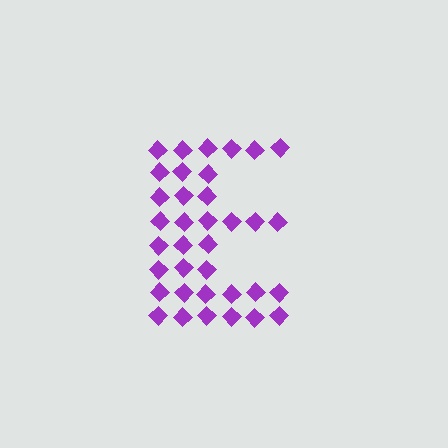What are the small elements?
The small elements are diamonds.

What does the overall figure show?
The overall figure shows the letter E.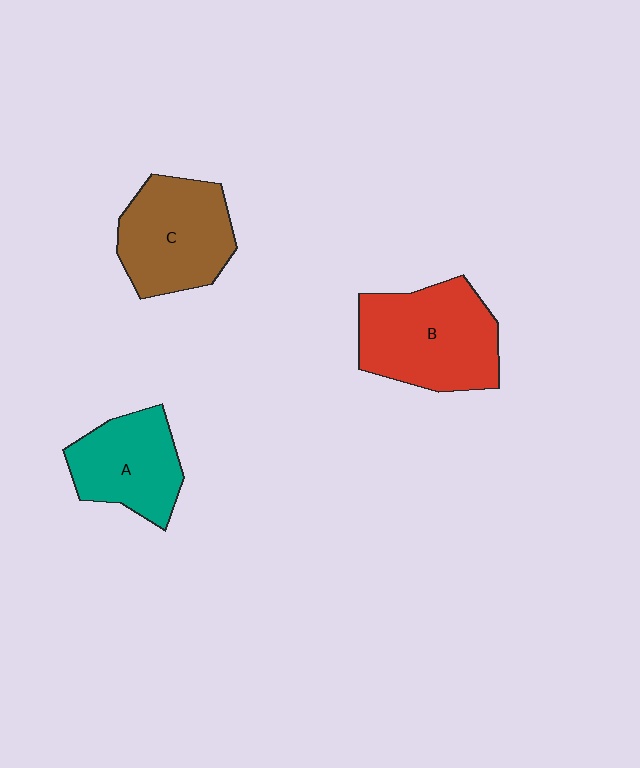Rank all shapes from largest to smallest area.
From largest to smallest: B (red), C (brown), A (teal).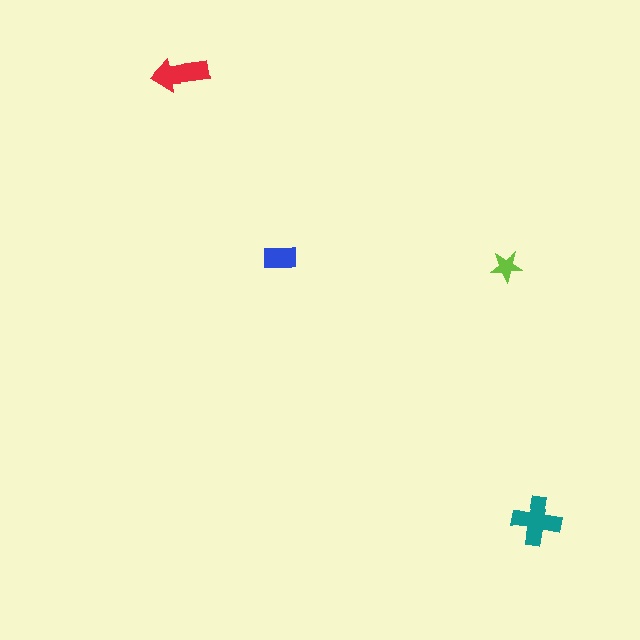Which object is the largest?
The teal cross.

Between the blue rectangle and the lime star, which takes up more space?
The blue rectangle.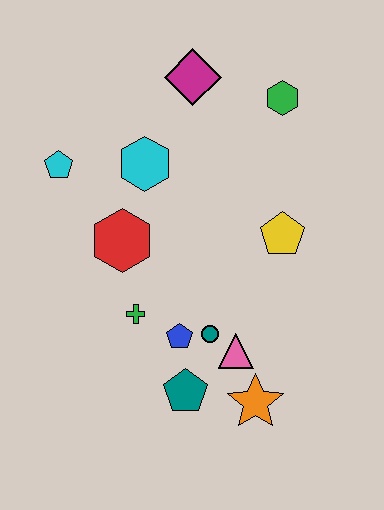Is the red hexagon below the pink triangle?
No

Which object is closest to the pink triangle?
The teal circle is closest to the pink triangle.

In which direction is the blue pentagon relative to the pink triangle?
The blue pentagon is to the left of the pink triangle.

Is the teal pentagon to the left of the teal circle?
Yes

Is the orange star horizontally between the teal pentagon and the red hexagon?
No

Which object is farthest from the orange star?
The magenta diamond is farthest from the orange star.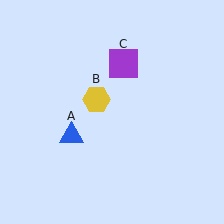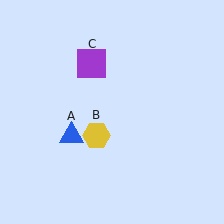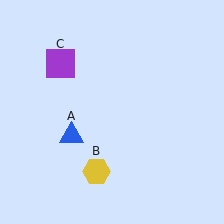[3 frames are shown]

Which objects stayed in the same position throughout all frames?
Blue triangle (object A) remained stationary.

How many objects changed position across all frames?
2 objects changed position: yellow hexagon (object B), purple square (object C).